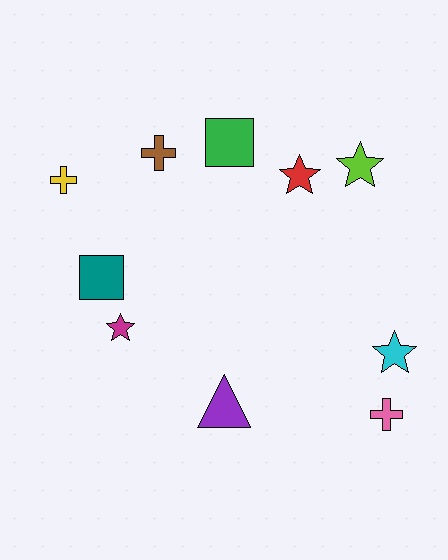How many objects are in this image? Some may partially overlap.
There are 10 objects.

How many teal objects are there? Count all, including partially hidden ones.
There is 1 teal object.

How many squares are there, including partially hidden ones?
There are 2 squares.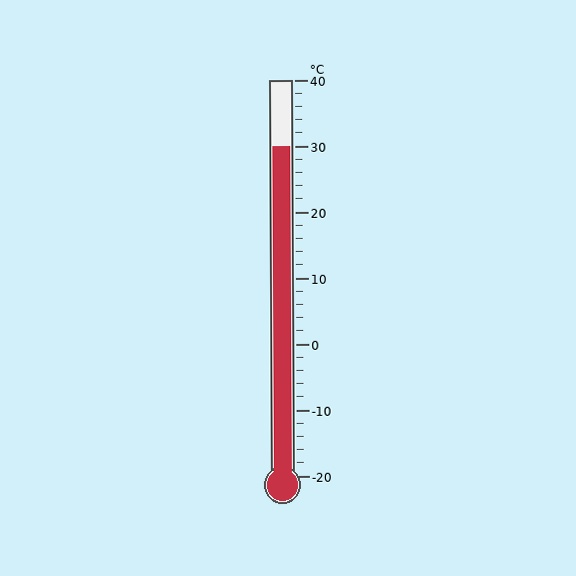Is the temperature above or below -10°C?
The temperature is above -10°C.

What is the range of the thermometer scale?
The thermometer scale ranges from -20°C to 40°C.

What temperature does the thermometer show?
The thermometer shows approximately 30°C.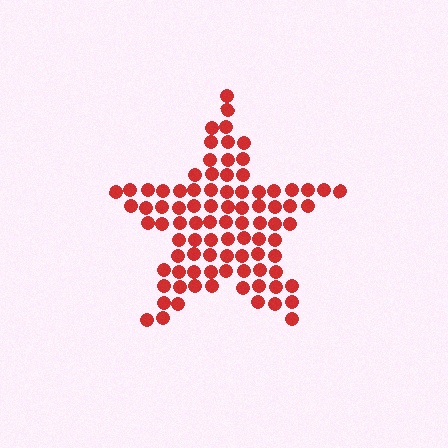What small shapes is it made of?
It is made of small circles.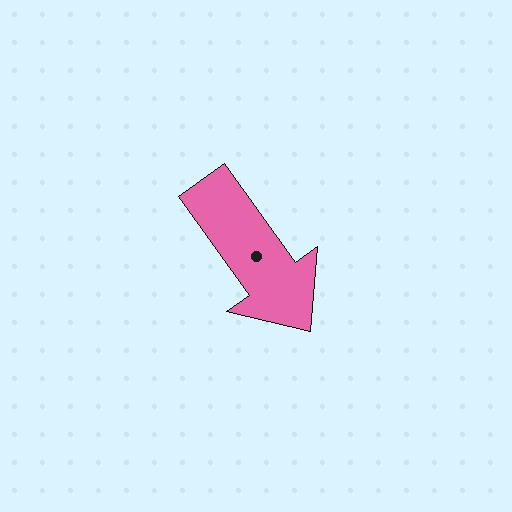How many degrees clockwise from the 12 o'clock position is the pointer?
Approximately 144 degrees.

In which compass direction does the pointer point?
Southeast.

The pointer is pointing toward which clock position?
Roughly 5 o'clock.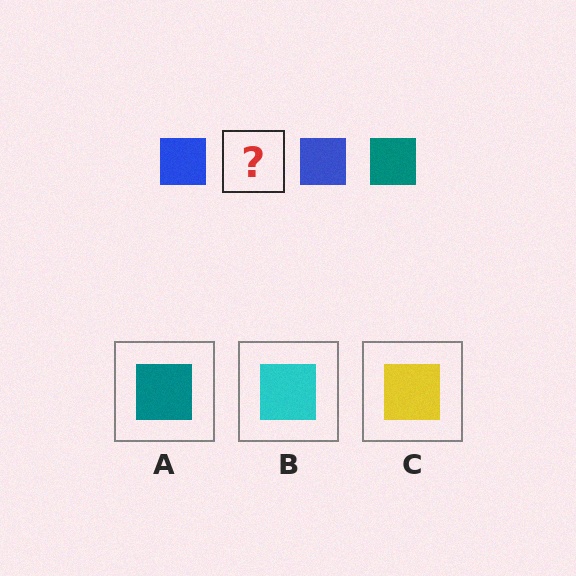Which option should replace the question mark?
Option A.